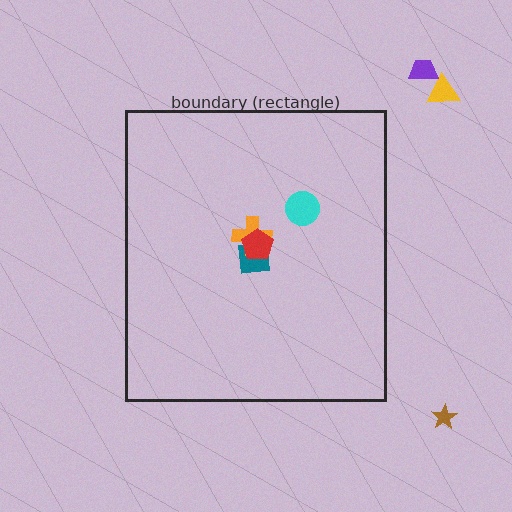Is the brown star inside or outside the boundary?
Outside.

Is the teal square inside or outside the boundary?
Inside.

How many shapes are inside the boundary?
4 inside, 3 outside.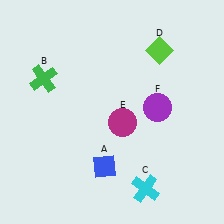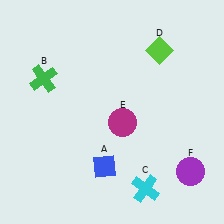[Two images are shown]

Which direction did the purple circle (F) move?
The purple circle (F) moved down.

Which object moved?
The purple circle (F) moved down.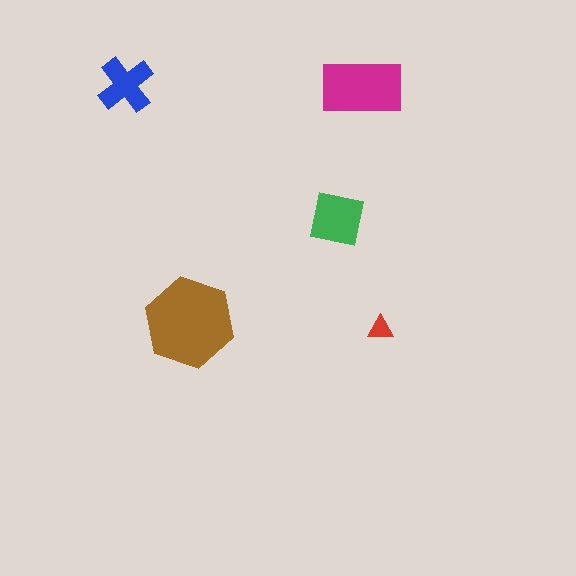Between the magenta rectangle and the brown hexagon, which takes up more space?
The brown hexagon.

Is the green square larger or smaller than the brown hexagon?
Smaller.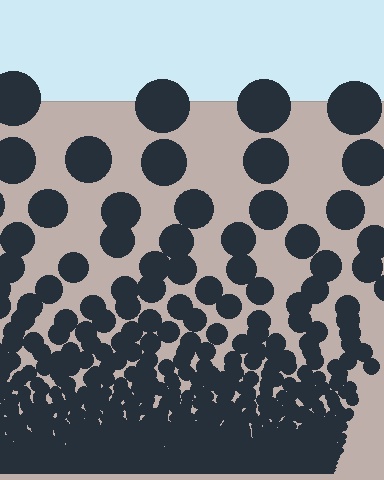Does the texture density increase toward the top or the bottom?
Density increases toward the bottom.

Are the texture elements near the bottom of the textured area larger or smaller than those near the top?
Smaller. The gradient is inverted — elements near the bottom are smaller and denser.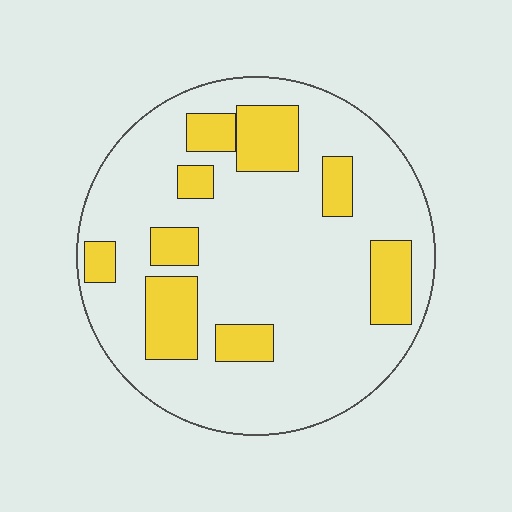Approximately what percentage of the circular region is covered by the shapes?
Approximately 20%.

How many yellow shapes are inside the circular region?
9.